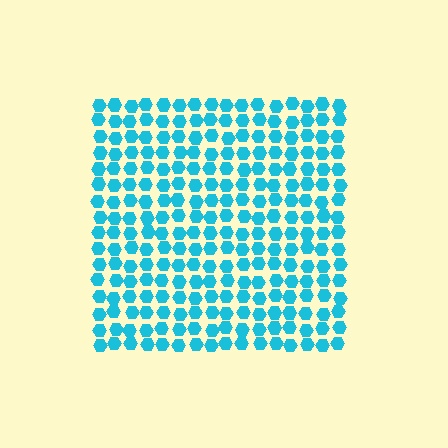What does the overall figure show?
The overall figure shows a square.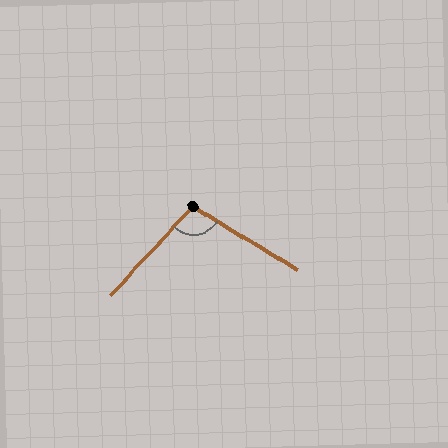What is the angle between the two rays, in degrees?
Approximately 102 degrees.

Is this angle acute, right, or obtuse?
It is obtuse.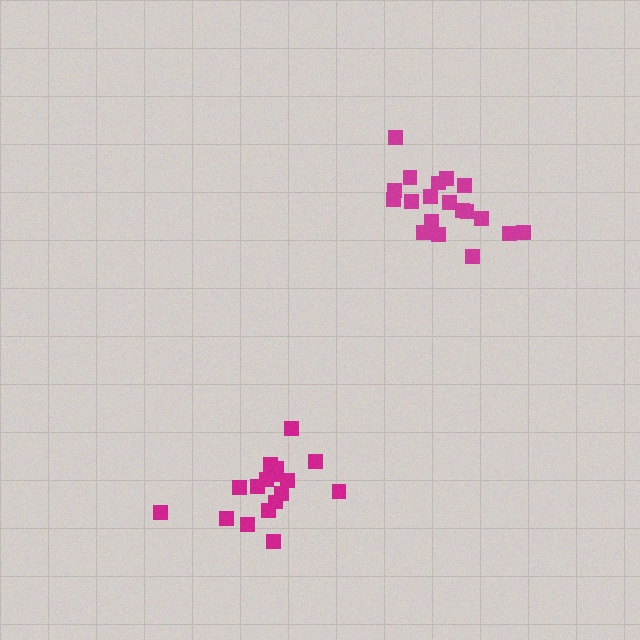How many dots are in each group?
Group 1: 17 dots, Group 2: 19 dots (36 total).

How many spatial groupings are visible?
There are 2 spatial groupings.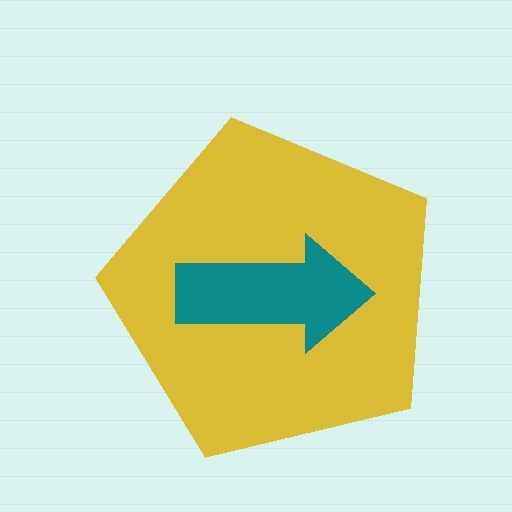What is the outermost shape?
The yellow pentagon.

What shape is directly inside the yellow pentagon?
The teal arrow.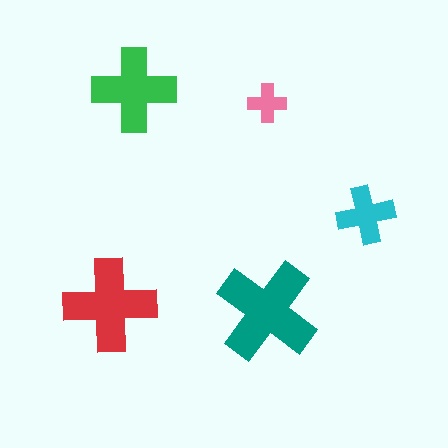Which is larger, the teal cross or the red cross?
The teal one.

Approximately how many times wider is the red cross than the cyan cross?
About 1.5 times wider.